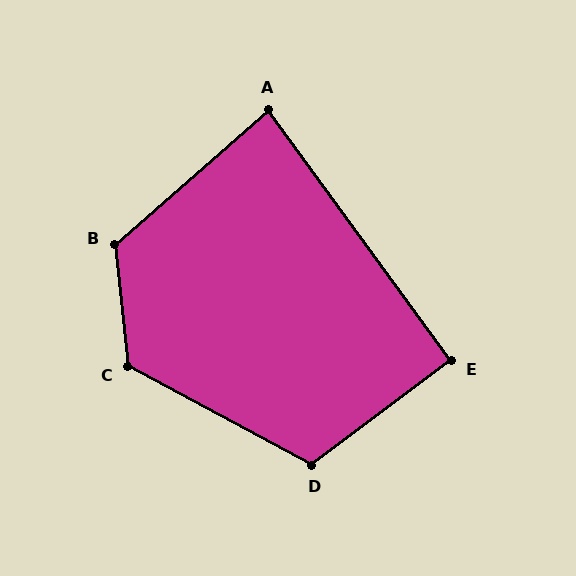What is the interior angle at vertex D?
Approximately 115 degrees (obtuse).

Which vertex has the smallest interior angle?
A, at approximately 85 degrees.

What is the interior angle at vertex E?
Approximately 91 degrees (approximately right).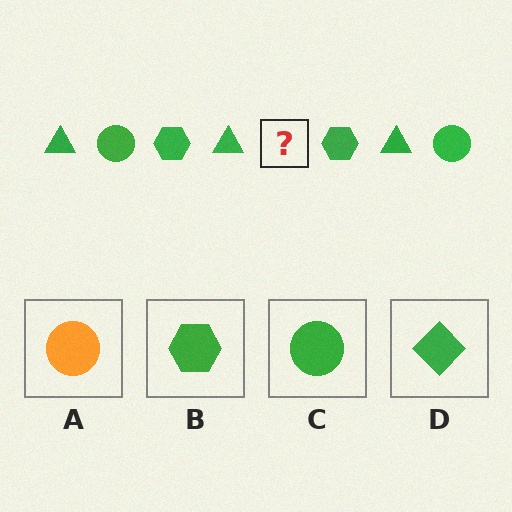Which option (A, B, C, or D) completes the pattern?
C.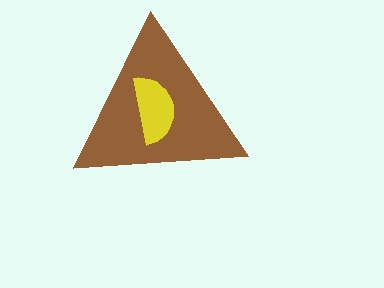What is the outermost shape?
The brown triangle.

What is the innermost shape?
The yellow semicircle.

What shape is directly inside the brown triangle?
The yellow semicircle.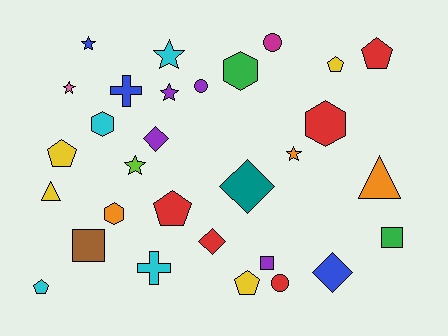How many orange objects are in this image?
There are 3 orange objects.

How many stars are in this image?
There are 6 stars.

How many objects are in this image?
There are 30 objects.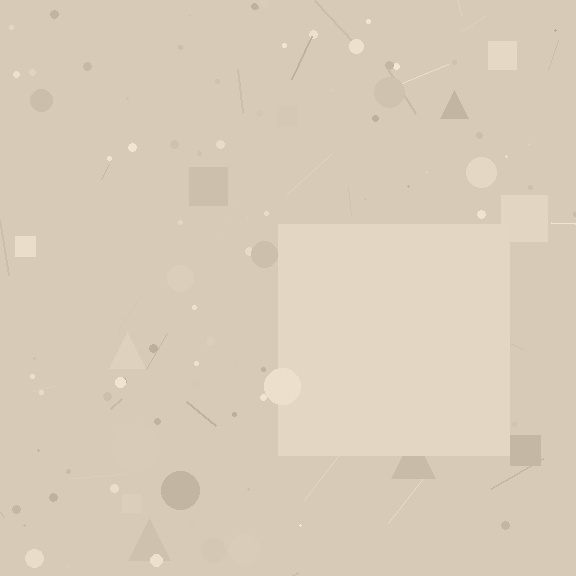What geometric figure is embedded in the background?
A square is embedded in the background.